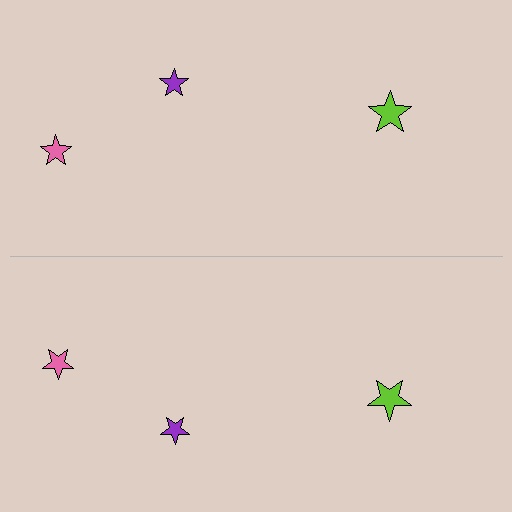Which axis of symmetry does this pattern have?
The pattern has a horizontal axis of symmetry running through the center of the image.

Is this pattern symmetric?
Yes, this pattern has bilateral (reflection) symmetry.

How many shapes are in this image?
There are 6 shapes in this image.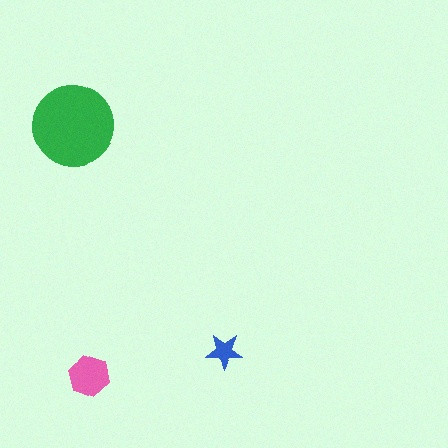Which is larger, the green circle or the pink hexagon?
The green circle.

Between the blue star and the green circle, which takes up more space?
The green circle.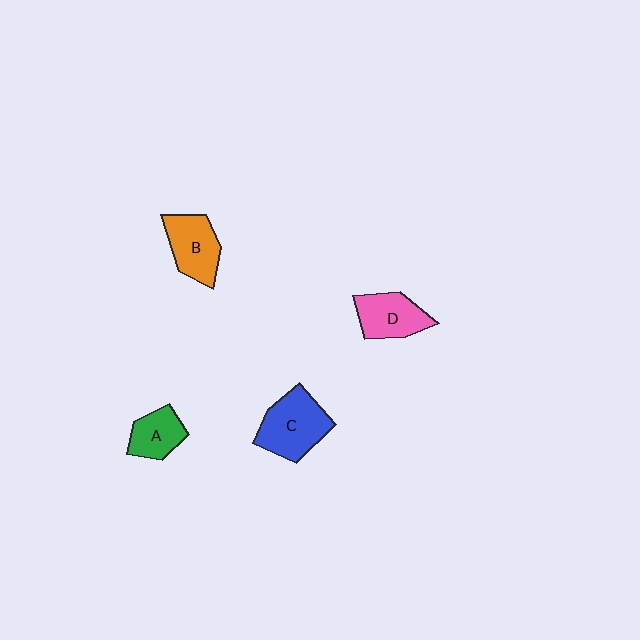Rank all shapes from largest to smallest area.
From largest to smallest: C (blue), B (orange), D (pink), A (green).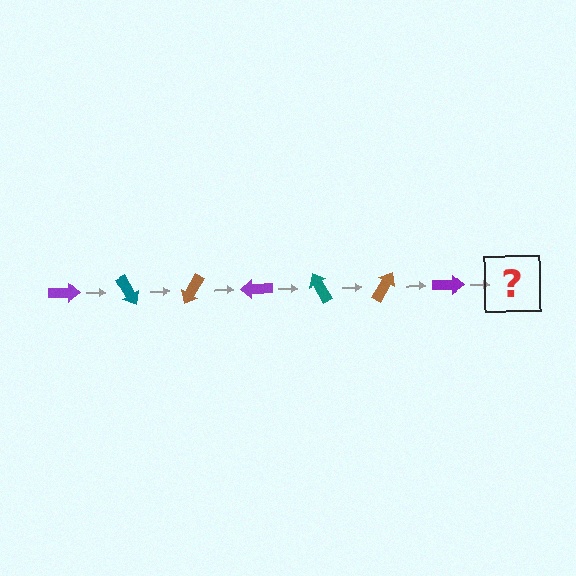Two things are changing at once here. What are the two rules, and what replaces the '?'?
The two rules are that it rotates 60 degrees each step and the color cycles through purple, teal, and brown. The '?' should be a teal arrow, rotated 420 degrees from the start.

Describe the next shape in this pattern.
It should be a teal arrow, rotated 420 degrees from the start.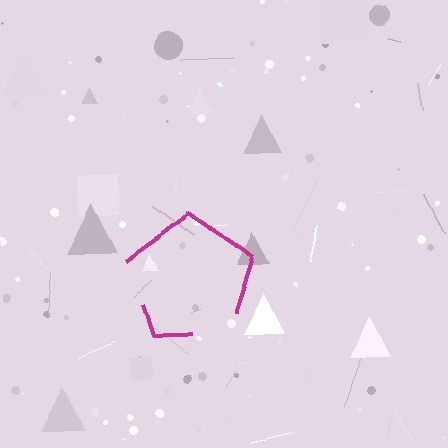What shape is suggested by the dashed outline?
The dashed outline suggests a pentagon.